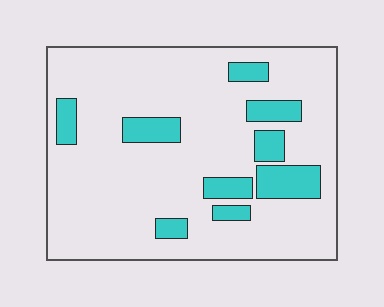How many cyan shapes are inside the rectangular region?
9.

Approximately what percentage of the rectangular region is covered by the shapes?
Approximately 15%.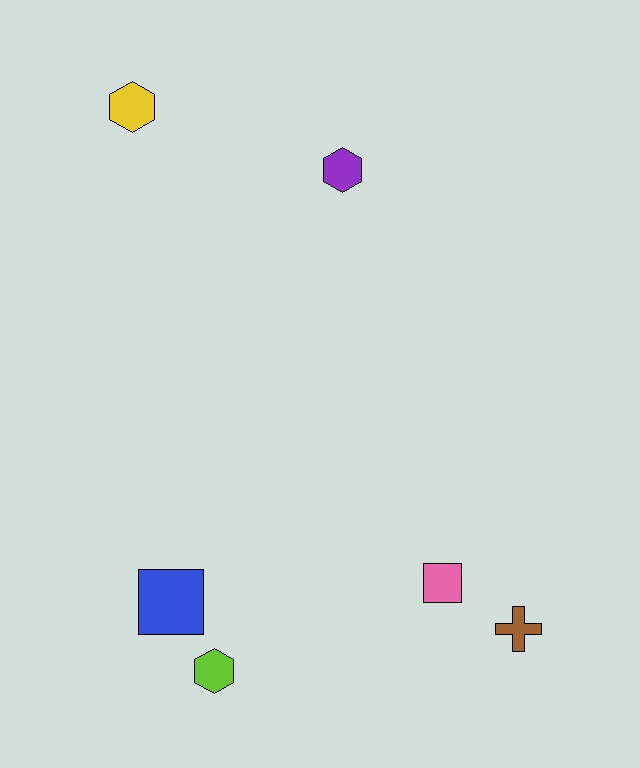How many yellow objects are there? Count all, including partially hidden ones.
There is 1 yellow object.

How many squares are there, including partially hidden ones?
There are 2 squares.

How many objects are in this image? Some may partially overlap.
There are 6 objects.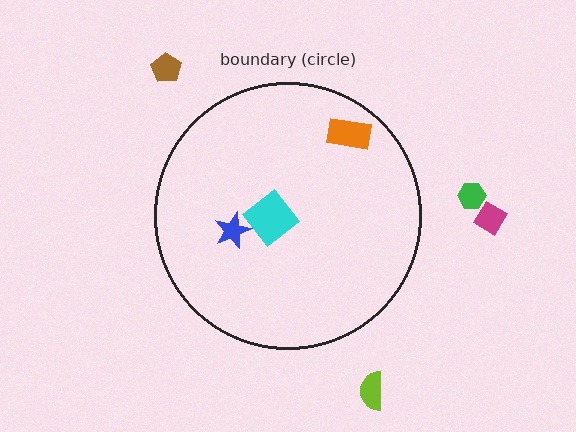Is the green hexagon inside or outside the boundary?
Outside.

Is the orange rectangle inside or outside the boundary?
Inside.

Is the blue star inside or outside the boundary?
Inside.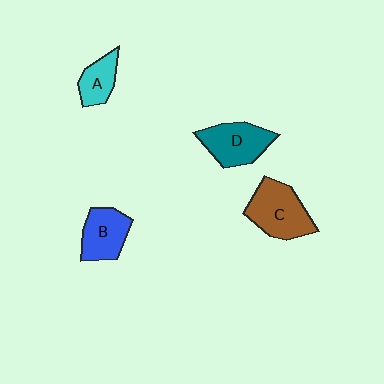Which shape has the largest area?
Shape C (brown).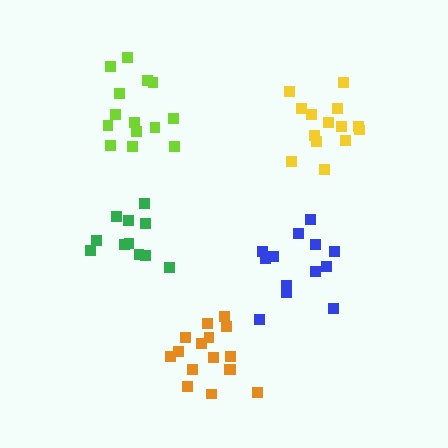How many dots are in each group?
Group 1: 11 dots, Group 2: 13 dots, Group 3: 14 dots, Group 4: 14 dots, Group 5: 16 dots (68 total).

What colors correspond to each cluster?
The clusters are colored: green, blue, lime, yellow, orange.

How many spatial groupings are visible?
There are 5 spatial groupings.